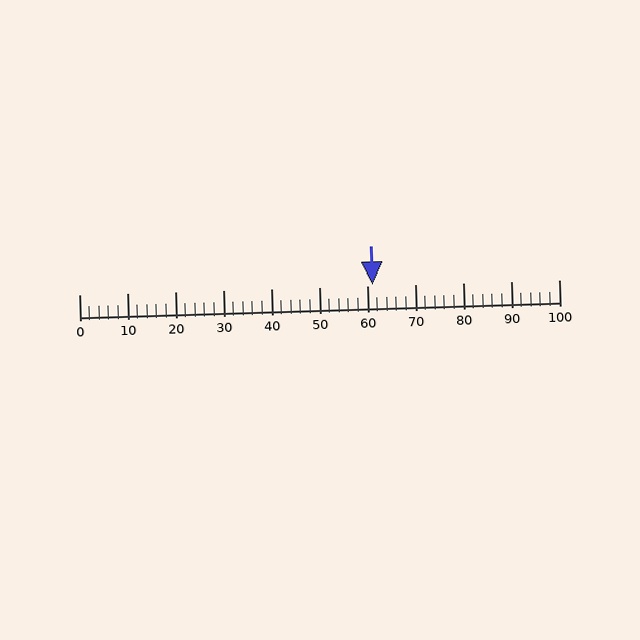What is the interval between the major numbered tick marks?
The major tick marks are spaced 10 units apart.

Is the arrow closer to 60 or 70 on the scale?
The arrow is closer to 60.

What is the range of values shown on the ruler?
The ruler shows values from 0 to 100.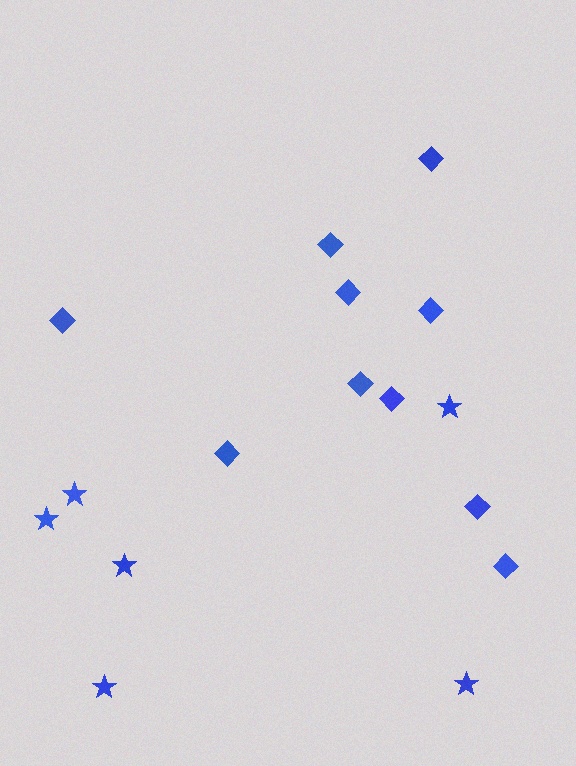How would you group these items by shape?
There are 2 groups: one group of diamonds (10) and one group of stars (6).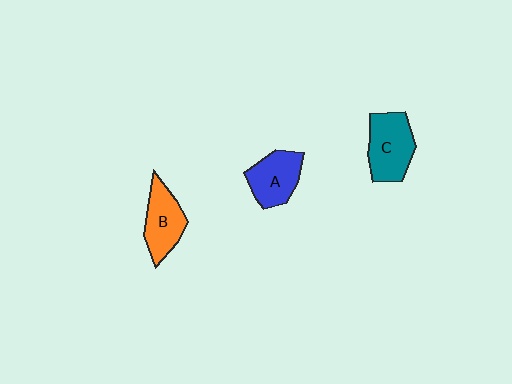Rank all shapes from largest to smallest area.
From largest to smallest: C (teal), B (orange), A (blue).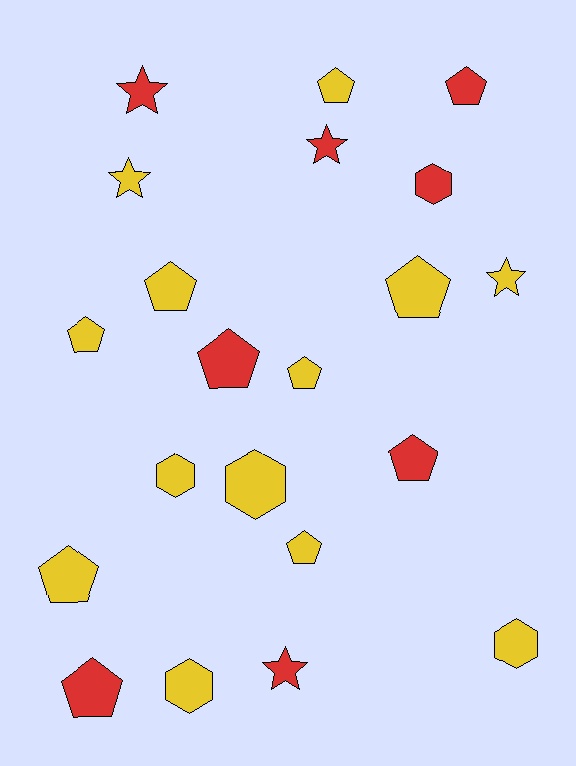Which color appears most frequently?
Yellow, with 13 objects.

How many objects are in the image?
There are 21 objects.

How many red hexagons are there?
There is 1 red hexagon.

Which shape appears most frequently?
Pentagon, with 11 objects.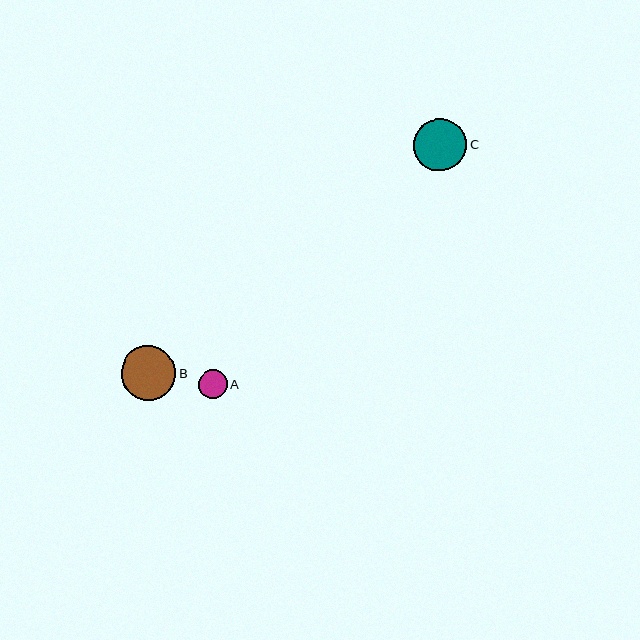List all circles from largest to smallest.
From largest to smallest: B, C, A.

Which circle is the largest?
Circle B is the largest with a size of approximately 54 pixels.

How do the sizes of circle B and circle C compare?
Circle B and circle C are approximately the same size.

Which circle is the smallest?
Circle A is the smallest with a size of approximately 29 pixels.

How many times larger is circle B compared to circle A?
Circle B is approximately 1.9 times the size of circle A.